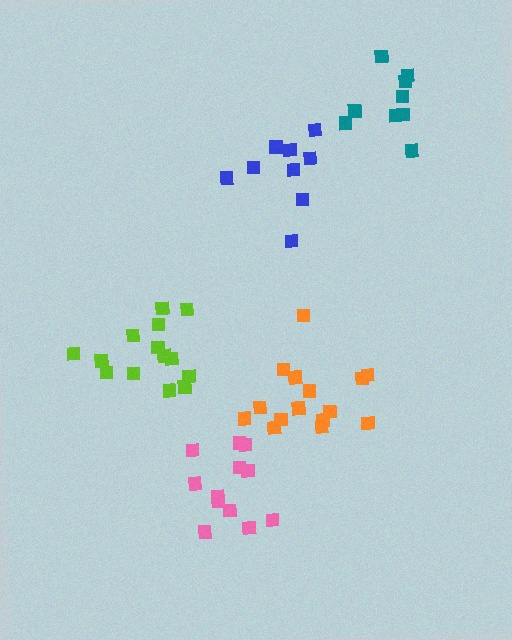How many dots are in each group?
Group 1: 15 dots, Group 2: 9 dots, Group 3: 12 dots, Group 4: 14 dots, Group 5: 9 dots (59 total).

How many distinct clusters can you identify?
There are 5 distinct clusters.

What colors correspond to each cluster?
The clusters are colored: orange, teal, pink, lime, blue.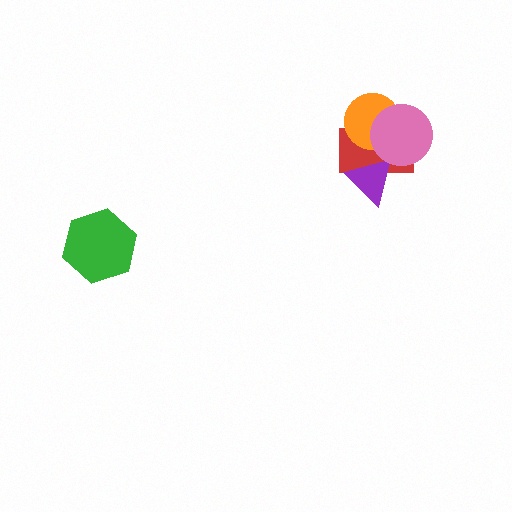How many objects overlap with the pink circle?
2 objects overlap with the pink circle.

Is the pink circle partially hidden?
No, no other shape covers it.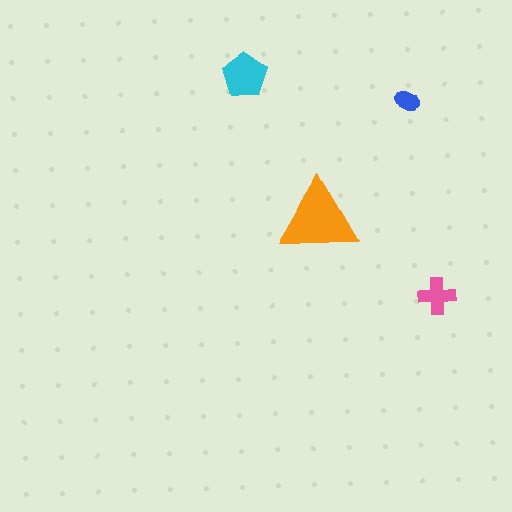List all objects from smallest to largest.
The blue ellipse, the pink cross, the cyan pentagon, the orange triangle.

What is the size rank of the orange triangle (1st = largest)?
1st.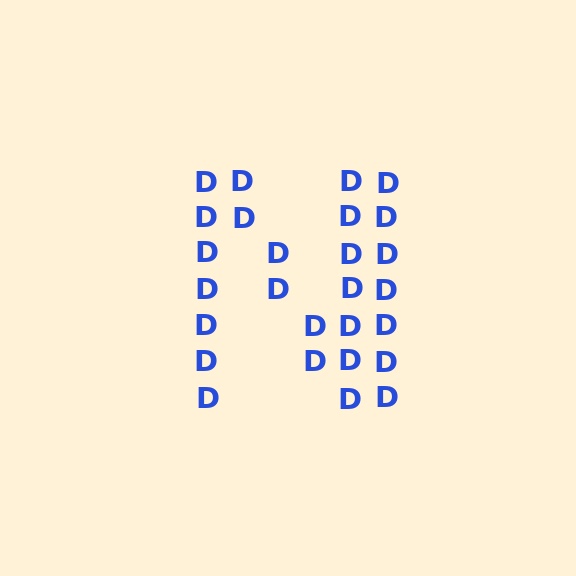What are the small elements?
The small elements are letter D's.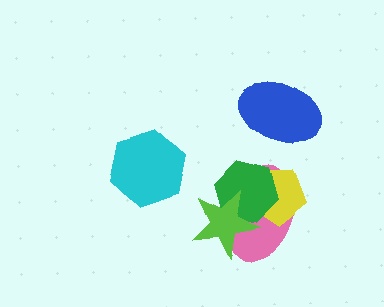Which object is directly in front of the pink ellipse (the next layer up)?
The yellow pentagon is directly in front of the pink ellipse.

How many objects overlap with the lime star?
3 objects overlap with the lime star.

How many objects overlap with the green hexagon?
3 objects overlap with the green hexagon.